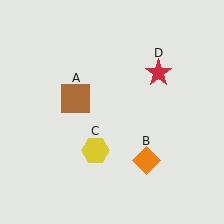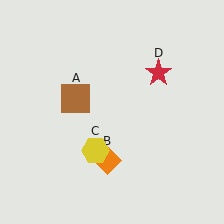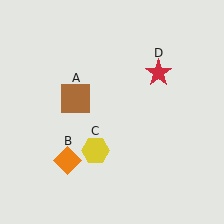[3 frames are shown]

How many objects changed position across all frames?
1 object changed position: orange diamond (object B).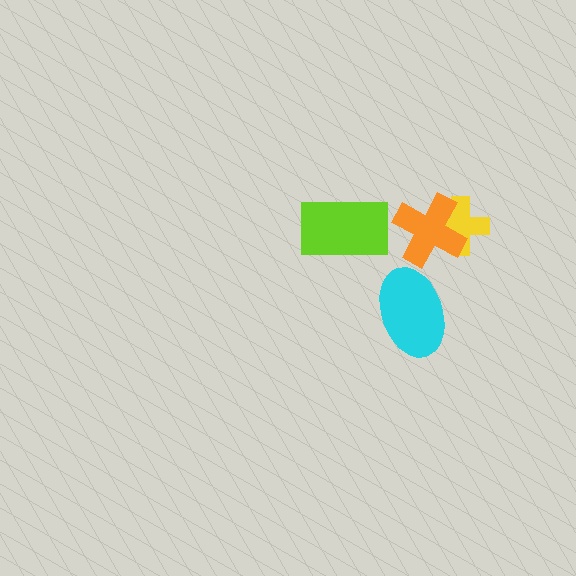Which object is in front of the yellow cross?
The orange cross is in front of the yellow cross.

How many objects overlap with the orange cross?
1 object overlaps with the orange cross.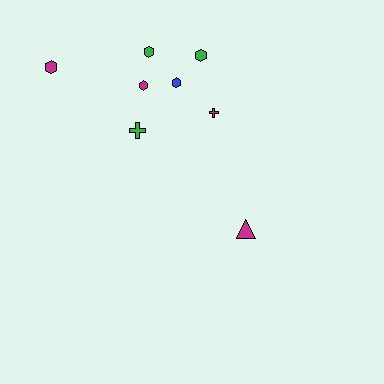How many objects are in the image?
There are 8 objects.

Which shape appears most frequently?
Hexagon, with 5 objects.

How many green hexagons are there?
There are 2 green hexagons.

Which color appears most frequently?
Magenta, with 4 objects.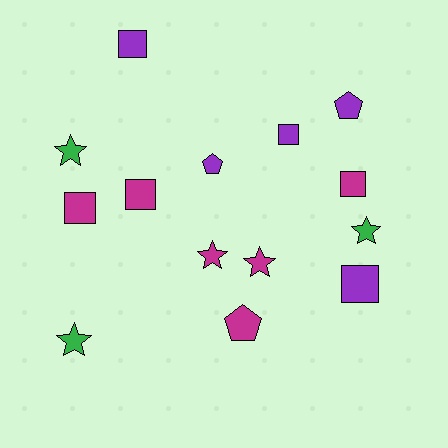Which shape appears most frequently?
Square, with 6 objects.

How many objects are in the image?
There are 14 objects.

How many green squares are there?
There are no green squares.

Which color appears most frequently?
Magenta, with 6 objects.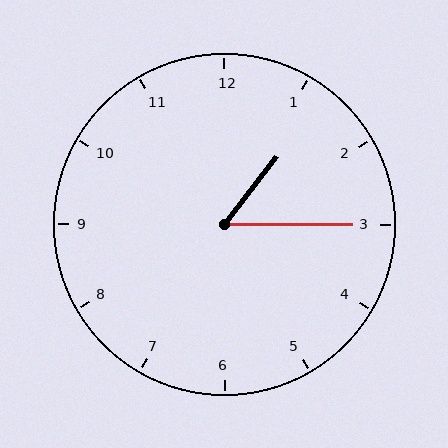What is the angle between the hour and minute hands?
Approximately 52 degrees.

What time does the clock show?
1:15.